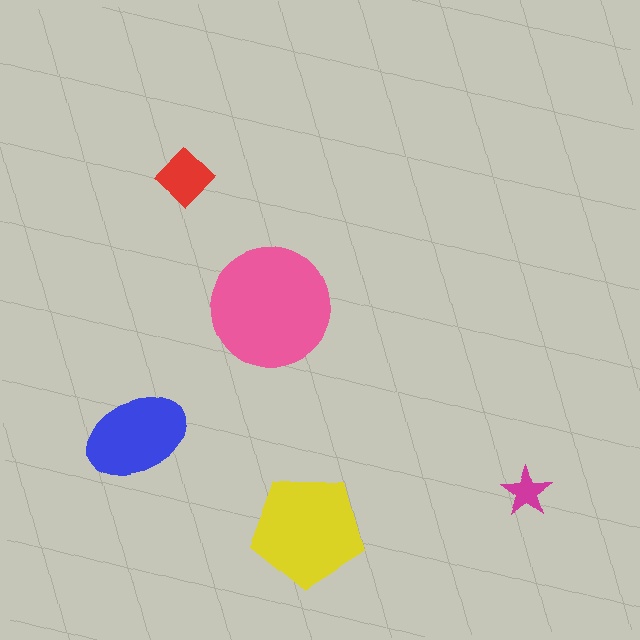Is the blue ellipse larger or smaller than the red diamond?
Larger.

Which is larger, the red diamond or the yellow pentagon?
The yellow pentagon.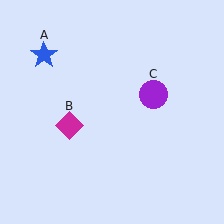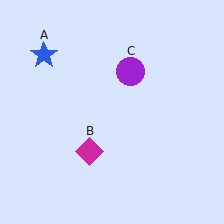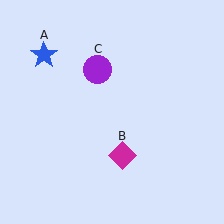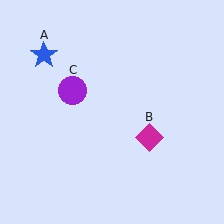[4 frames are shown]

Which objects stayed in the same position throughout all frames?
Blue star (object A) remained stationary.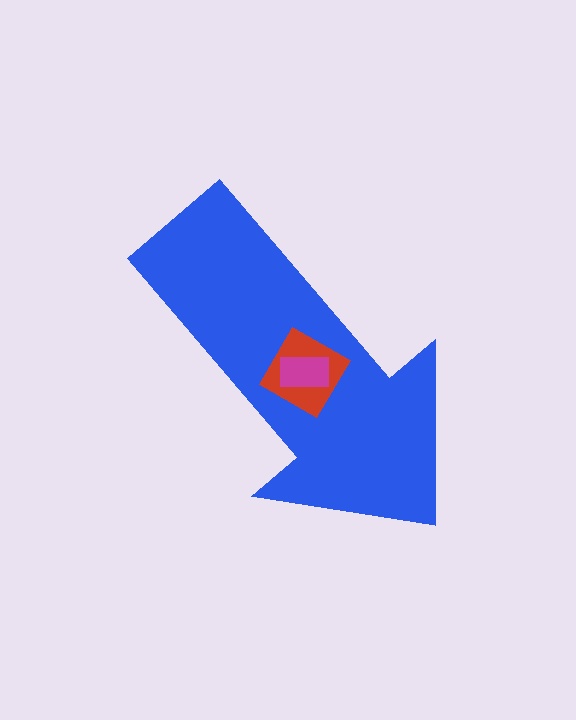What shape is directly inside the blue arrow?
The red diamond.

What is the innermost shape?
The magenta rectangle.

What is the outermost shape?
The blue arrow.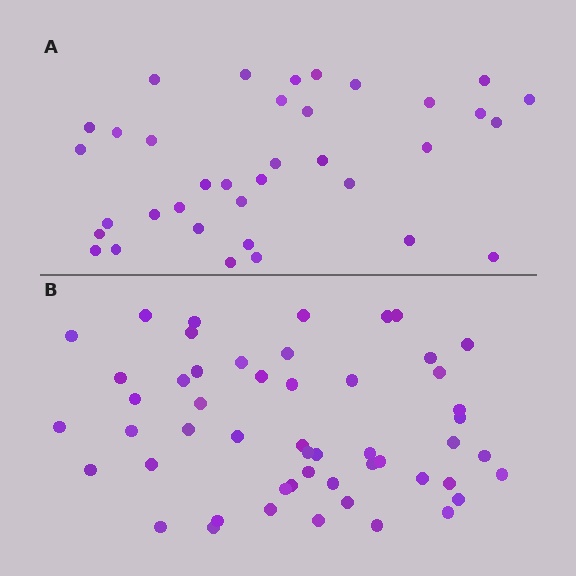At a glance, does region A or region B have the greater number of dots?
Region B (the bottom region) has more dots.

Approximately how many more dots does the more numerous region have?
Region B has approximately 15 more dots than region A.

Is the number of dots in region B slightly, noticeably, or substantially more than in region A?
Region B has noticeably more, but not dramatically so. The ratio is roughly 1.4 to 1.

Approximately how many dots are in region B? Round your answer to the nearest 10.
About 50 dots. (The exact count is 52, which rounds to 50.)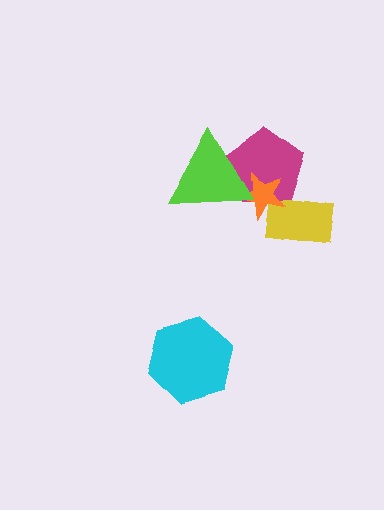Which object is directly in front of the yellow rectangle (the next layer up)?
The magenta pentagon is directly in front of the yellow rectangle.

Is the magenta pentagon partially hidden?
Yes, it is partially covered by another shape.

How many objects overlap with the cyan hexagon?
0 objects overlap with the cyan hexagon.